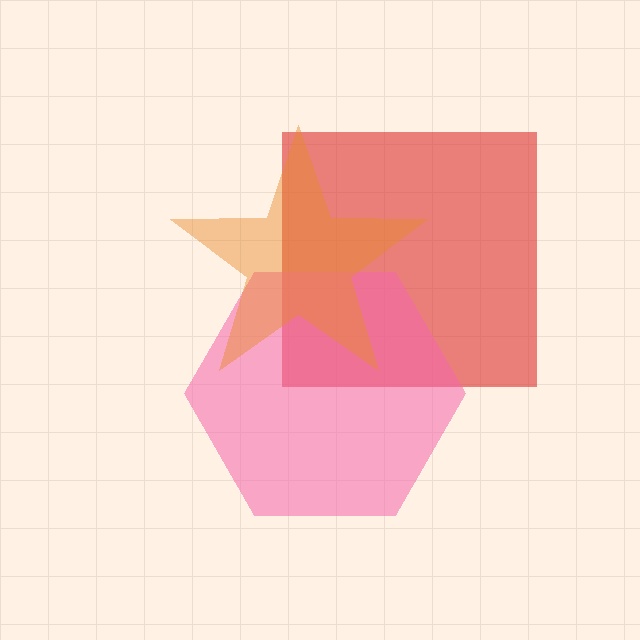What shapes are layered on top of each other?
The layered shapes are: a red square, a pink hexagon, an orange star.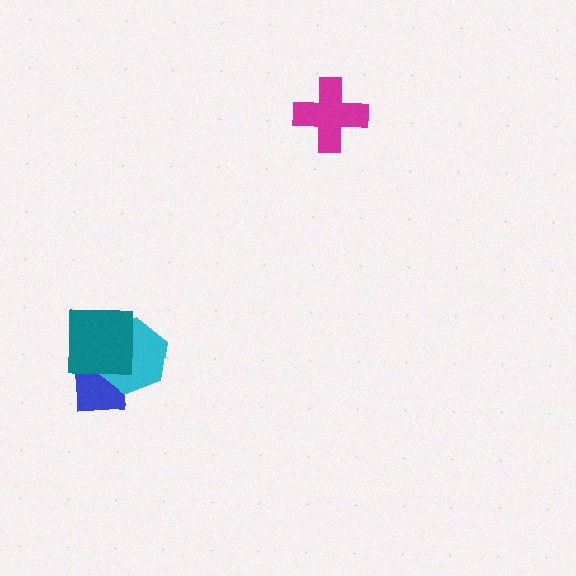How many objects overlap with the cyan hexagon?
2 objects overlap with the cyan hexagon.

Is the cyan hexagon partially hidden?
Yes, it is partially covered by another shape.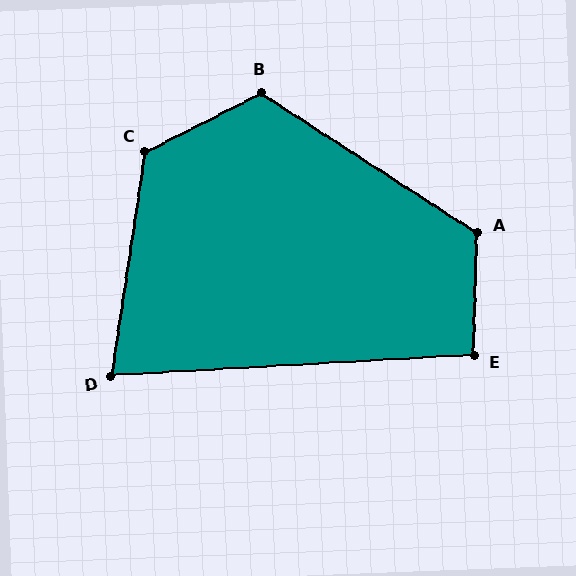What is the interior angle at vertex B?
Approximately 120 degrees (obtuse).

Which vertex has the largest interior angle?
C, at approximately 126 degrees.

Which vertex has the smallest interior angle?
D, at approximately 78 degrees.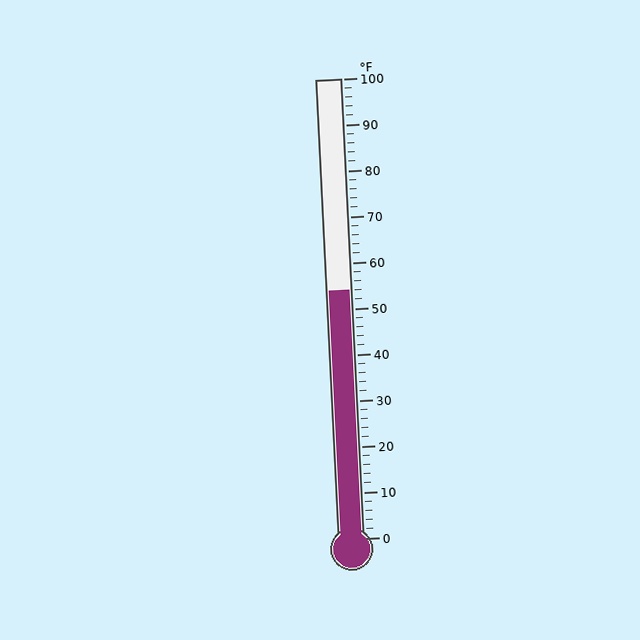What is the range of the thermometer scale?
The thermometer scale ranges from 0°F to 100°F.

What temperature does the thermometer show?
The thermometer shows approximately 54°F.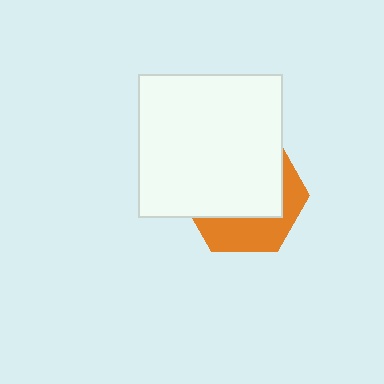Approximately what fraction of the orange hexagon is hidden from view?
Roughly 64% of the orange hexagon is hidden behind the white square.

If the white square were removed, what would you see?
You would see the complete orange hexagon.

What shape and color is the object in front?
The object in front is a white square.